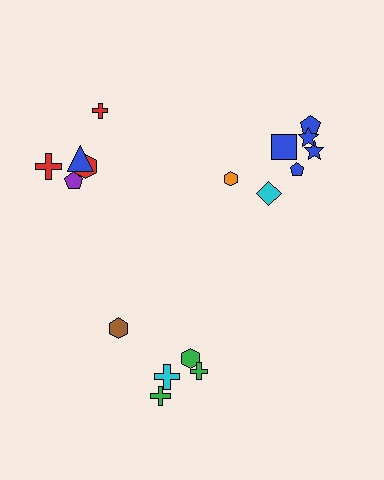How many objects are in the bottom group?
There are 5 objects.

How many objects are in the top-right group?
There are 7 objects.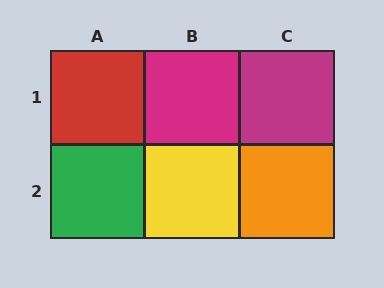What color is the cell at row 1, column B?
Magenta.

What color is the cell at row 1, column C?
Magenta.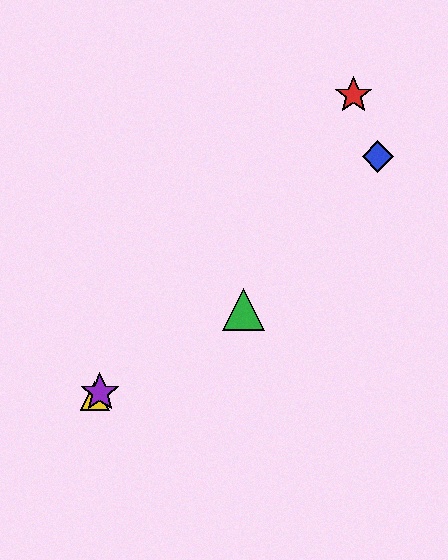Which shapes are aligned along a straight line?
The green triangle, the yellow triangle, the purple star are aligned along a straight line.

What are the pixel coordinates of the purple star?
The purple star is at (100, 393).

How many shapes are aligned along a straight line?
3 shapes (the green triangle, the yellow triangle, the purple star) are aligned along a straight line.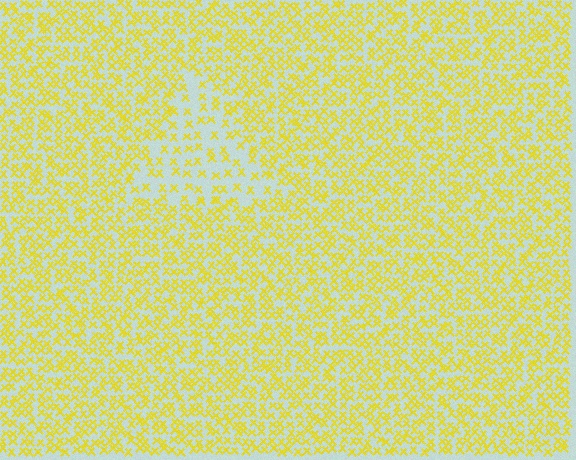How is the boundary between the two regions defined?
The boundary is defined by a change in element density (approximately 2.1x ratio). All elements are the same color, size, and shape.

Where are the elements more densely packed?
The elements are more densely packed outside the triangle boundary.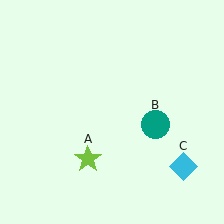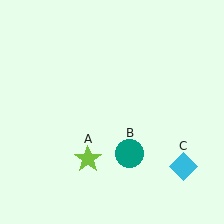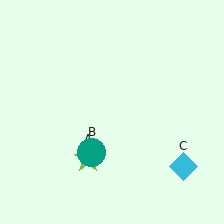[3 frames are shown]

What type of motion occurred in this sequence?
The teal circle (object B) rotated clockwise around the center of the scene.